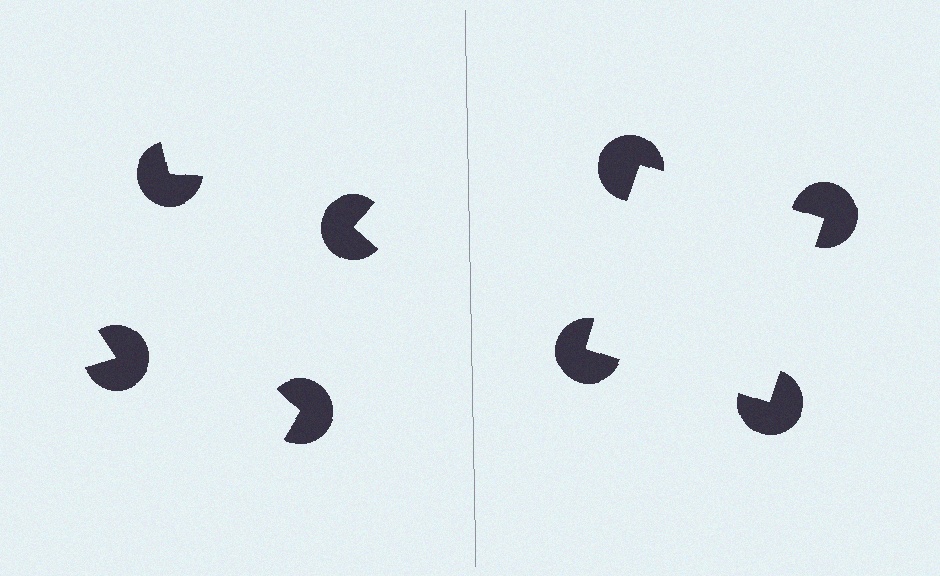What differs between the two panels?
The pac-man discs are positioned identically on both sides; only the wedge orientations differ. On the right they align to a square; on the left they are misaligned.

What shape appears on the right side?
An illusory square.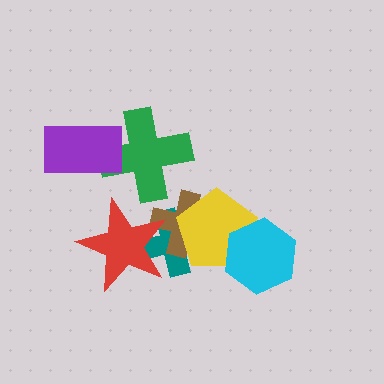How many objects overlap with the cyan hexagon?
1 object overlaps with the cyan hexagon.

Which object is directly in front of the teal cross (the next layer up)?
The brown cross is directly in front of the teal cross.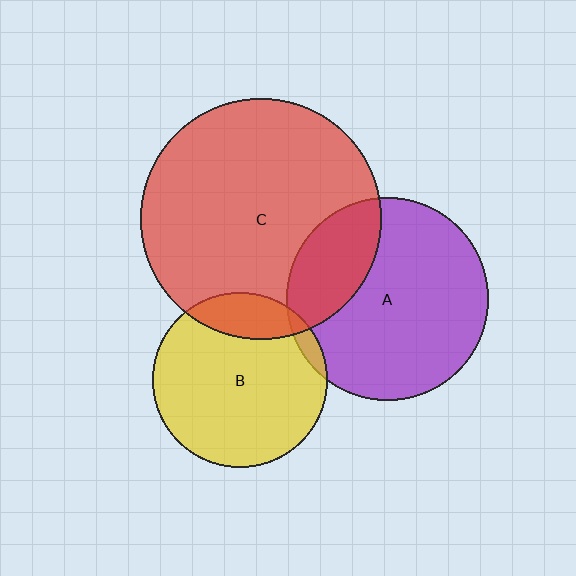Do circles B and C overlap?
Yes.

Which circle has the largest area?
Circle C (red).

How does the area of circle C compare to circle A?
Approximately 1.4 times.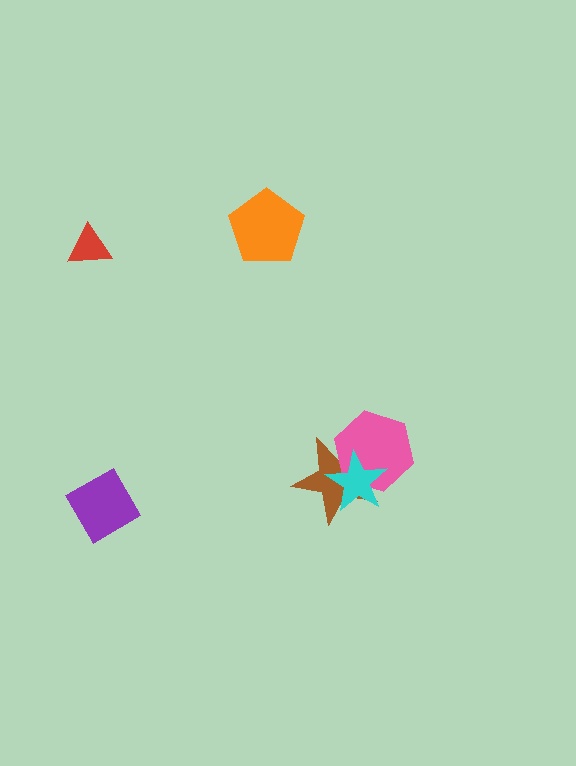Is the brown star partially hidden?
Yes, it is partially covered by another shape.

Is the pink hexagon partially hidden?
Yes, it is partially covered by another shape.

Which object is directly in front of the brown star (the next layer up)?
The pink hexagon is directly in front of the brown star.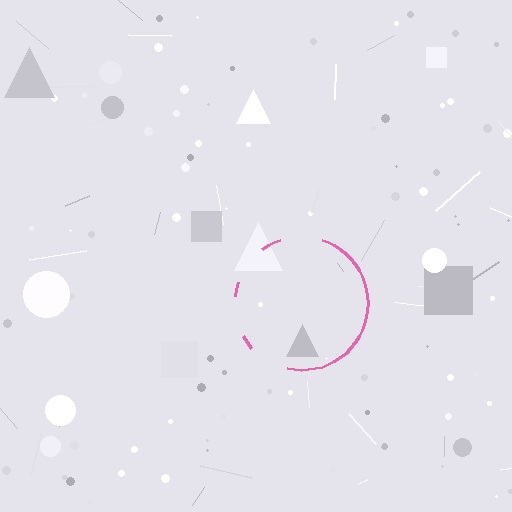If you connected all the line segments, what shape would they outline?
They would outline a circle.